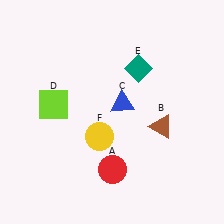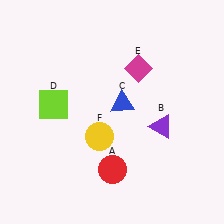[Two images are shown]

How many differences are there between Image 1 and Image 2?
There are 2 differences between the two images.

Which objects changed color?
B changed from brown to purple. E changed from teal to magenta.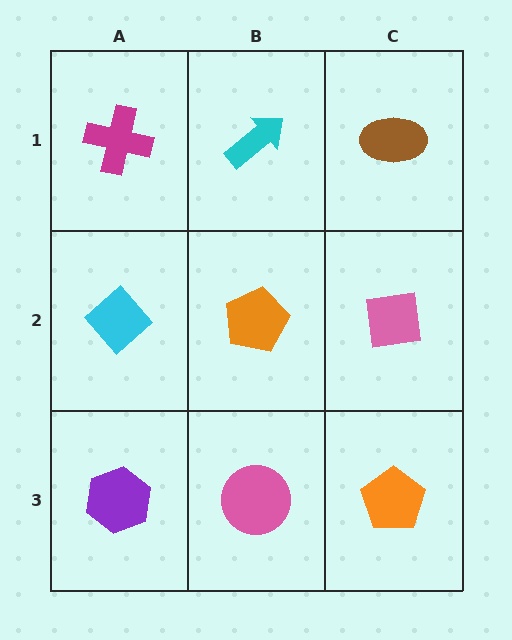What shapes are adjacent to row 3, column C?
A pink square (row 2, column C), a pink circle (row 3, column B).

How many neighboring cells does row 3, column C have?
2.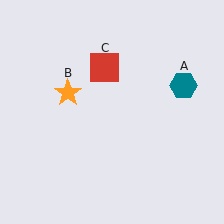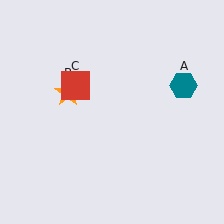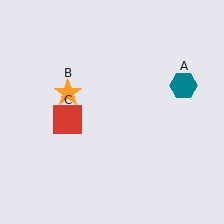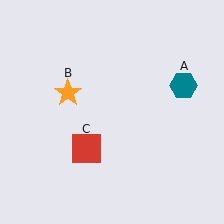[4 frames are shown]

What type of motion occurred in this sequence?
The red square (object C) rotated counterclockwise around the center of the scene.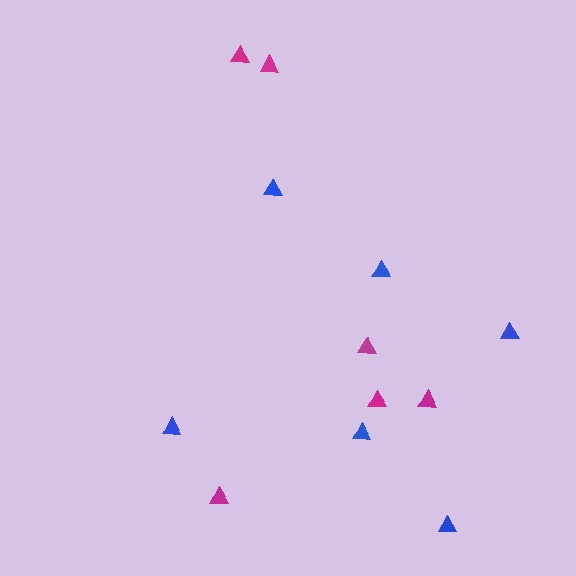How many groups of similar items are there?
There are 2 groups: one group of magenta triangles (6) and one group of blue triangles (6).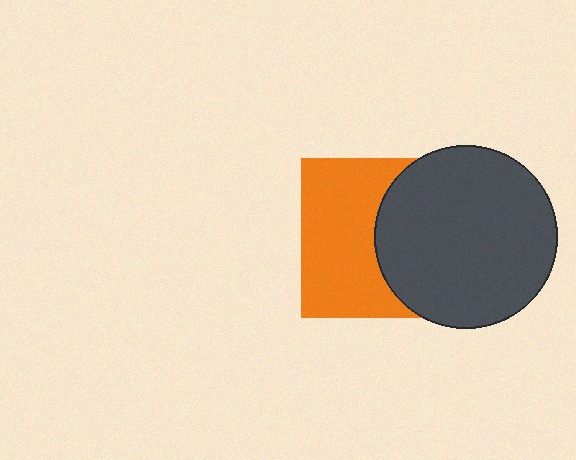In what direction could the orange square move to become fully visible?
The orange square could move left. That would shift it out from behind the dark gray circle entirely.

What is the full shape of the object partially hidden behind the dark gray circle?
The partially hidden object is an orange square.